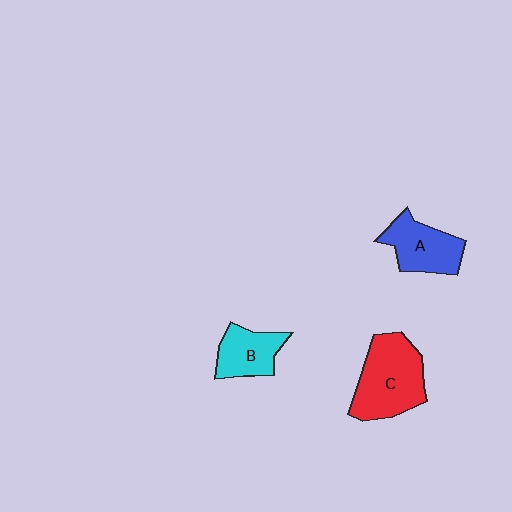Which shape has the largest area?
Shape C (red).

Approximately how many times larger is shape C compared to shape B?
Approximately 1.7 times.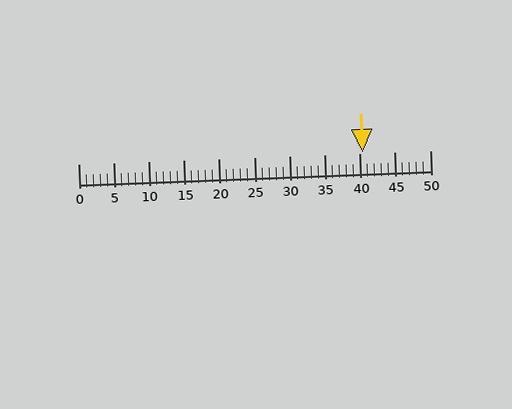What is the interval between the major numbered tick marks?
The major tick marks are spaced 5 units apart.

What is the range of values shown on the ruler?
The ruler shows values from 0 to 50.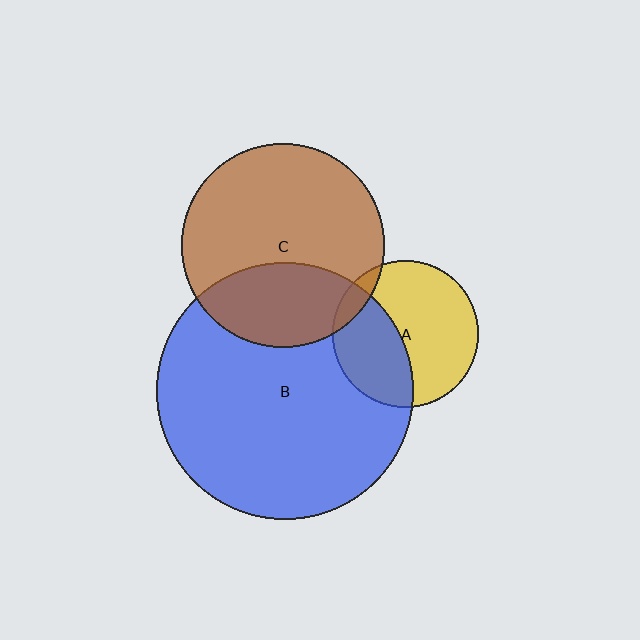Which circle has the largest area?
Circle B (blue).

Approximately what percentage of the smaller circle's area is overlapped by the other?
Approximately 30%.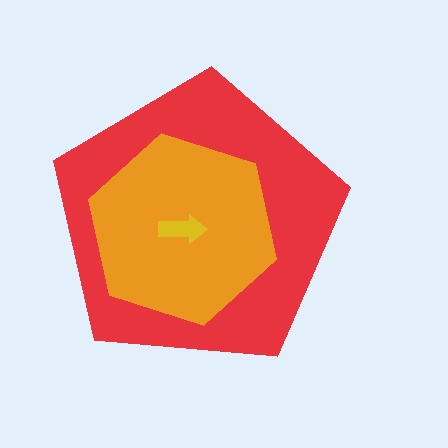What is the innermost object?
The yellow arrow.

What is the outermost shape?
The red pentagon.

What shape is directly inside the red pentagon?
The orange hexagon.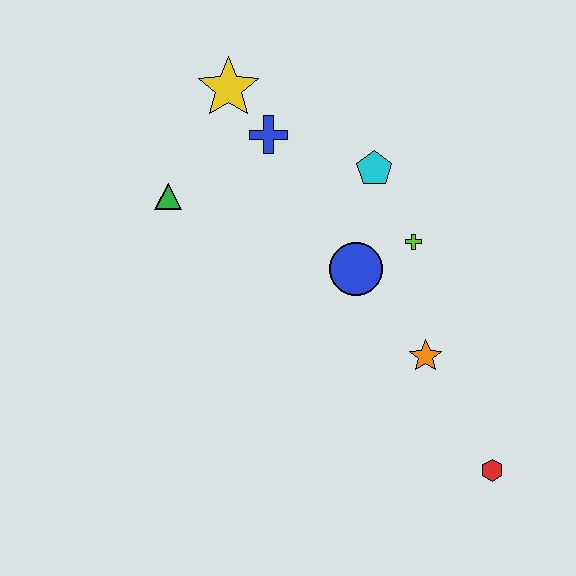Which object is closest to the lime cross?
The blue circle is closest to the lime cross.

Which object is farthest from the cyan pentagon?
The red hexagon is farthest from the cyan pentagon.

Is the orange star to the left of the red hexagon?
Yes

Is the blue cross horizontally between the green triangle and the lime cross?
Yes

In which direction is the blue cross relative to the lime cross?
The blue cross is to the left of the lime cross.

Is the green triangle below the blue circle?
No